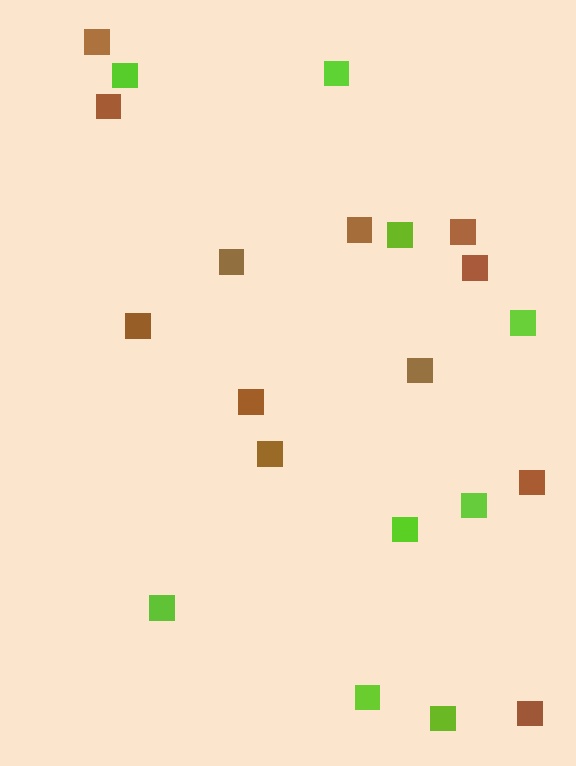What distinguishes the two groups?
There are 2 groups: one group of brown squares (12) and one group of lime squares (9).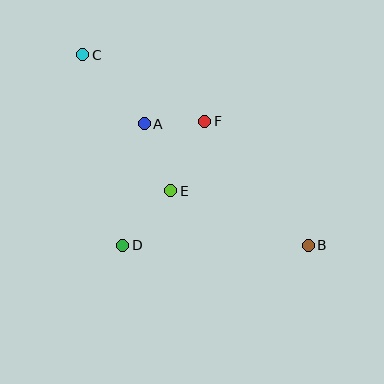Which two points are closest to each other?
Points A and F are closest to each other.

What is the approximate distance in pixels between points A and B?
The distance between A and B is approximately 204 pixels.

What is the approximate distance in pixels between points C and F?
The distance between C and F is approximately 139 pixels.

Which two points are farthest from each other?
Points B and C are farthest from each other.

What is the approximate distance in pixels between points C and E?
The distance between C and E is approximately 162 pixels.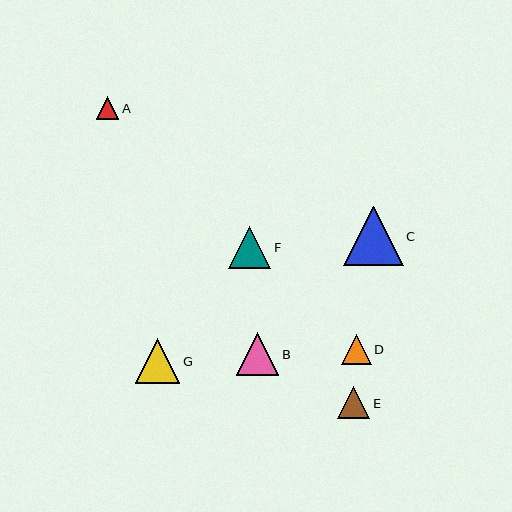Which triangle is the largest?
Triangle C is the largest with a size of approximately 60 pixels.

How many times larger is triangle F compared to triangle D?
Triangle F is approximately 1.4 times the size of triangle D.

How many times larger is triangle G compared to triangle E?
Triangle G is approximately 1.4 times the size of triangle E.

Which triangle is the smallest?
Triangle A is the smallest with a size of approximately 23 pixels.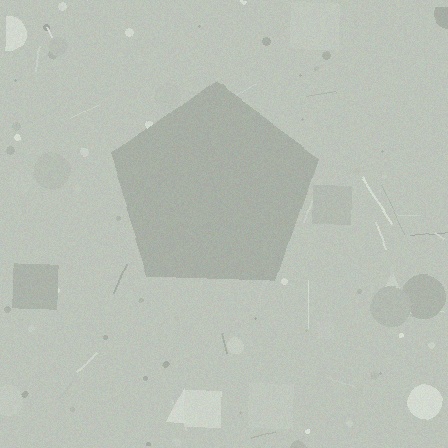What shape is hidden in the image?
A pentagon is hidden in the image.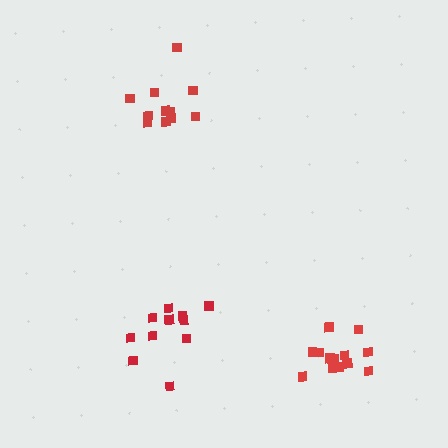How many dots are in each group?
Group 1: 11 dots, Group 2: 11 dots, Group 3: 13 dots (35 total).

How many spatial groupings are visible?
There are 3 spatial groupings.